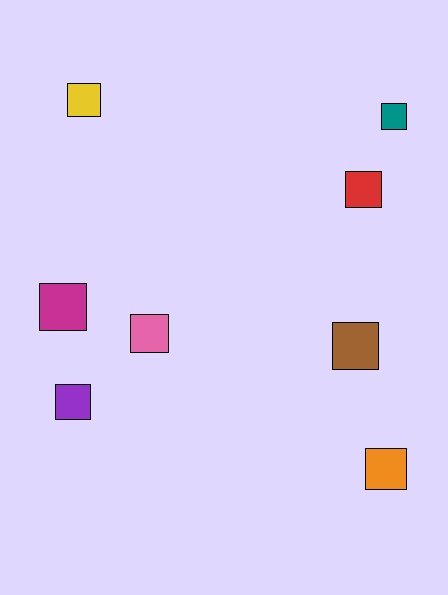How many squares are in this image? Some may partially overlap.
There are 8 squares.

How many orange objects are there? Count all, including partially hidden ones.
There is 1 orange object.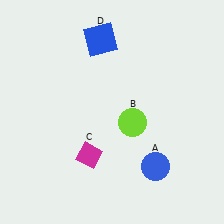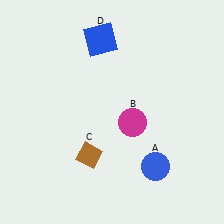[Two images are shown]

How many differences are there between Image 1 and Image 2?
There are 2 differences between the two images.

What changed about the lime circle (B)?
In Image 1, B is lime. In Image 2, it changed to magenta.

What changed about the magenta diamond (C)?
In Image 1, C is magenta. In Image 2, it changed to brown.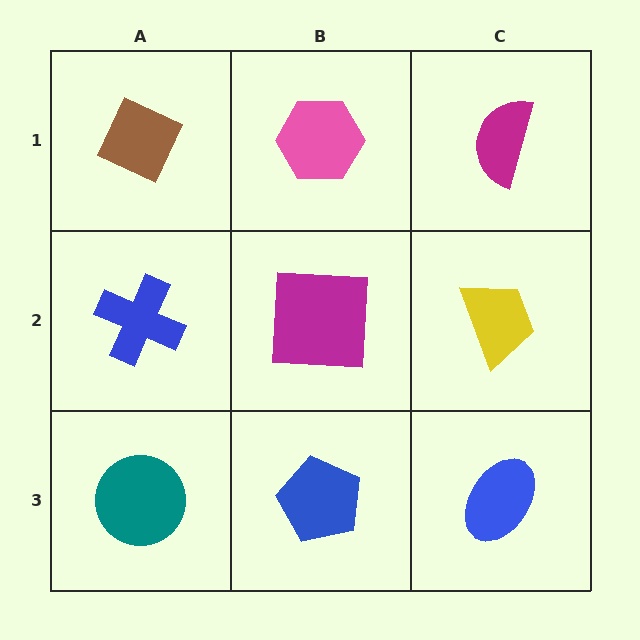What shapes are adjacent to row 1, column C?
A yellow trapezoid (row 2, column C), a pink hexagon (row 1, column B).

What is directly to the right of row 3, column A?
A blue pentagon.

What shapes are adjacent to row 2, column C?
A magenta semicircle (row 1, column C), a blue ellipse (row 3, column C), a magenta square (row 2, column B).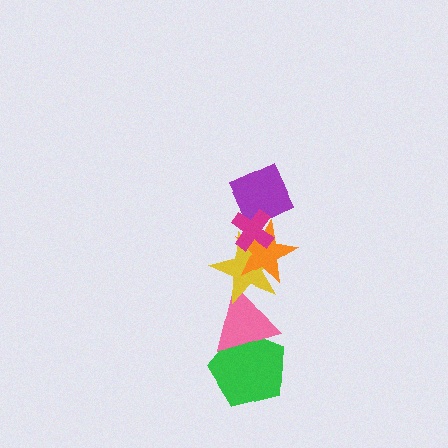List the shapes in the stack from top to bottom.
From top to bottom: the magenta cross, the purple diamond, the orange star, the yellow star, the pink triangle, the green pentagon.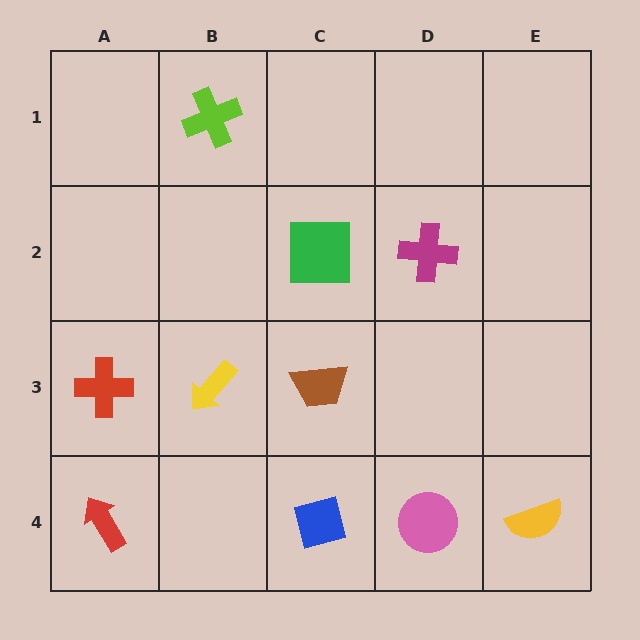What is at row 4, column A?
A red arrow.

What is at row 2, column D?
A magenta cross.